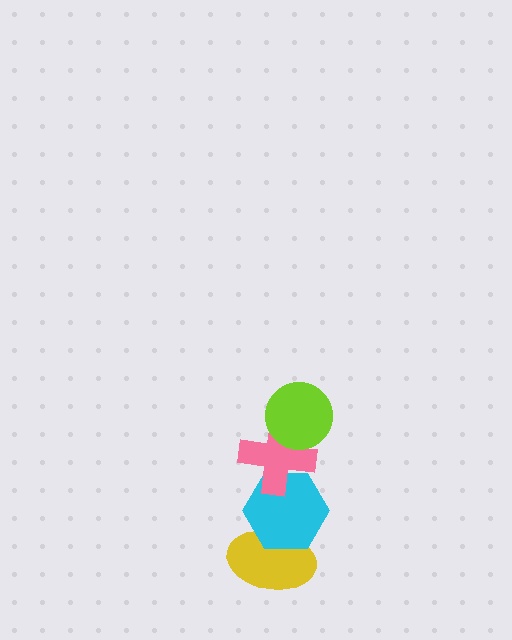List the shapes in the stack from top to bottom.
From top to bottom: the lime circle, the pink cross, the cyan hexagon, the yellow ellipse.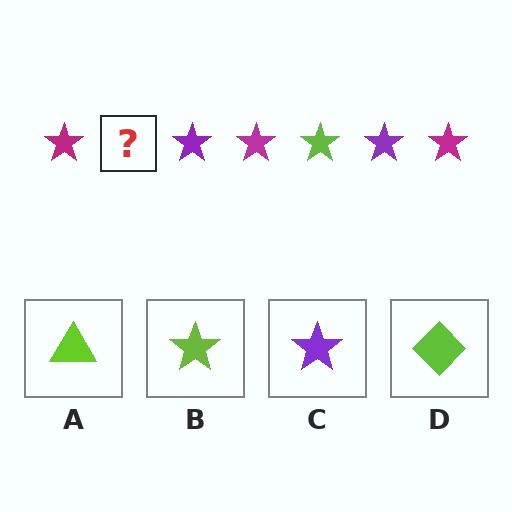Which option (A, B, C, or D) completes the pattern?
B.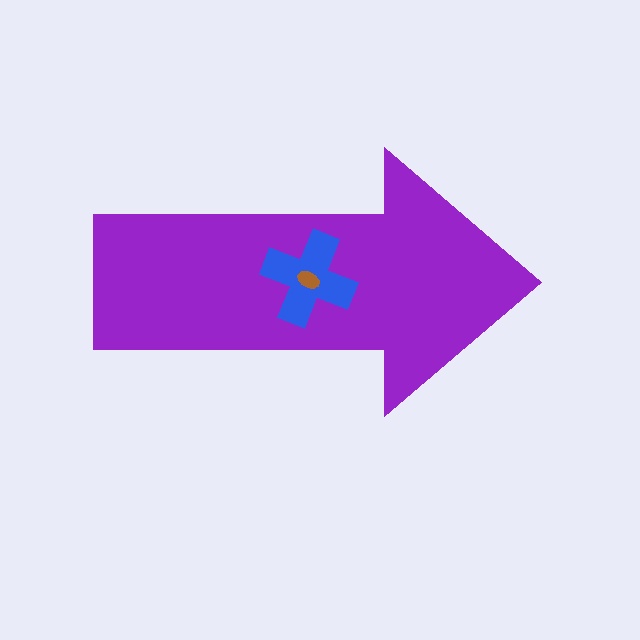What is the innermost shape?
The brown ellipse.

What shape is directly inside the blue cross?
The brown ellipse.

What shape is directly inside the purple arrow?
The blue cross.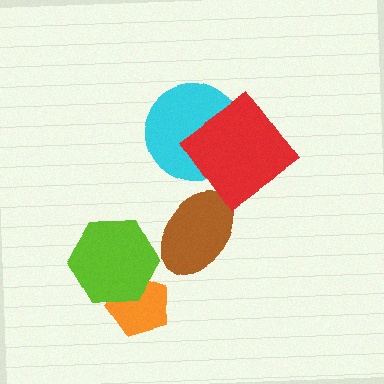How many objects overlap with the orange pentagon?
1 object overlaps with the orange pentagon.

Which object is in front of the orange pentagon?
The lime hexagon is in front of the orange pentagon.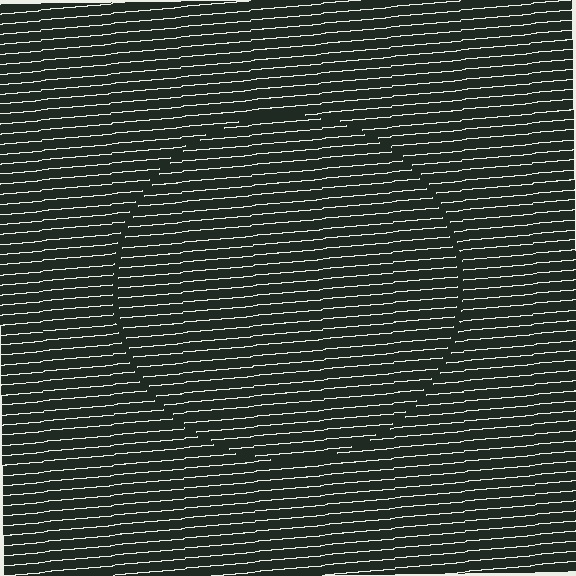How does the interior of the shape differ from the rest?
The interior of the shape contains the same grating, shifted by half a period — the contour is defined by the phase discontinuity where line-ends from the inner and outer gratings abut.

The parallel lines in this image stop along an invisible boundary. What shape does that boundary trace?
An illusory circle. The interior of the shape contains the same grating, shifted by half a period — the contour is defined by the phase discontinuity where line-ends from the inner and outer gratings abut.